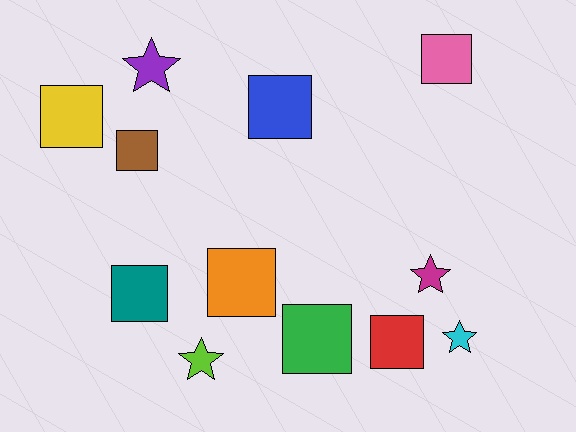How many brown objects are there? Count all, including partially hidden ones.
There is 1 brown object.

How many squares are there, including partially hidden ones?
There are 8 squares.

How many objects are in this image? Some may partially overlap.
There are 12 objects.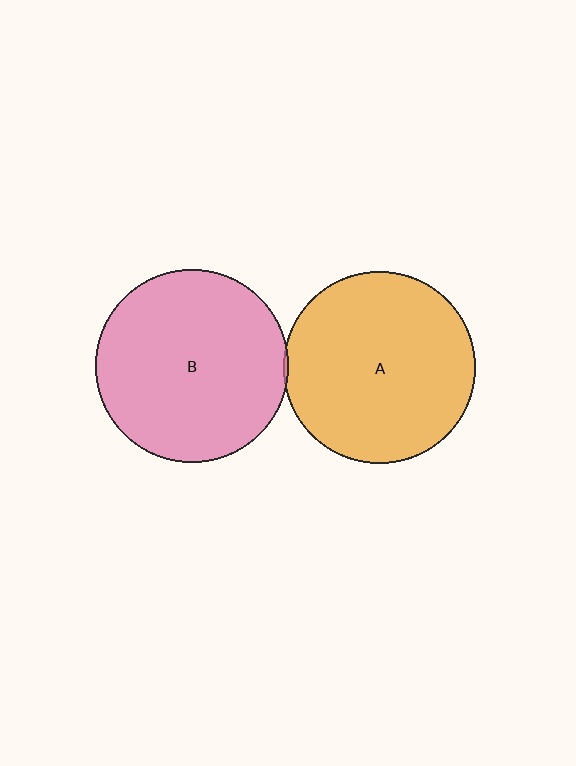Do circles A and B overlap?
Yes.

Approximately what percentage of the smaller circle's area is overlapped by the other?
Approximately 5%.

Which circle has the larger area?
Circle B (pink).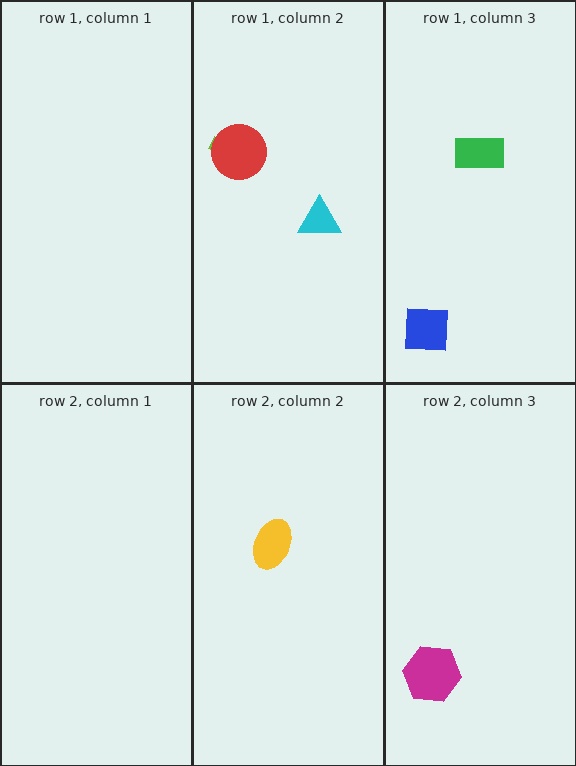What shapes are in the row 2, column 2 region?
The yellow ellipse.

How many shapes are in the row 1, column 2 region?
3.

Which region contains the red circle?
The row 1, column 2 region.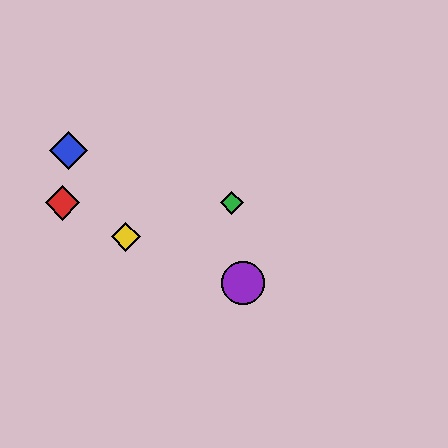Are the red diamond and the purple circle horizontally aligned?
No, the red diamond is at y≈203 and the purple circle is at y≈283.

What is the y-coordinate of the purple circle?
The purple circle is at y≈283.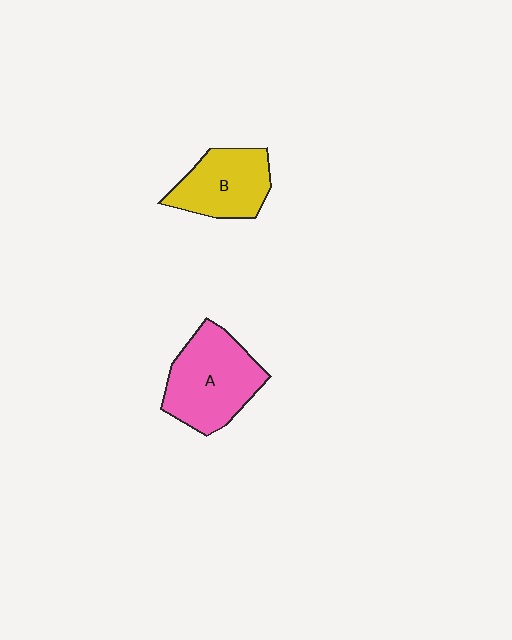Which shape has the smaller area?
Shape B (yellow).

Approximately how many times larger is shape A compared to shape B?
Approximately 1.3 times.